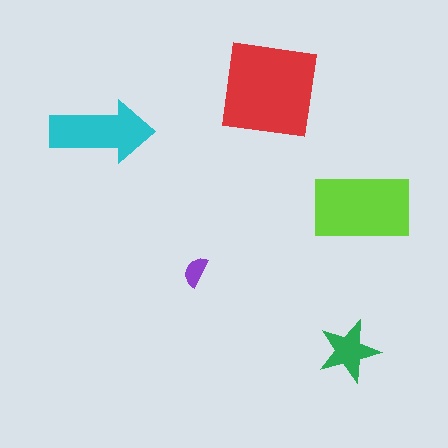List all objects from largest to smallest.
The red square, the lime rectangle, the cyan arrow, the green star, the purple semicircle.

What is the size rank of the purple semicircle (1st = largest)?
5th.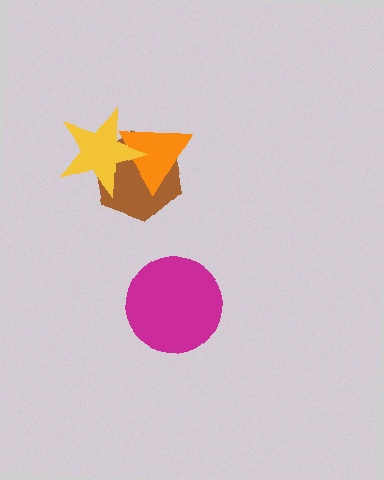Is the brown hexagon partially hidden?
Yes, it is partially covered by another shape.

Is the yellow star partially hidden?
No, no other shape covers it.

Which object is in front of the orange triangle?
The yellow star is in front of the orange triangle.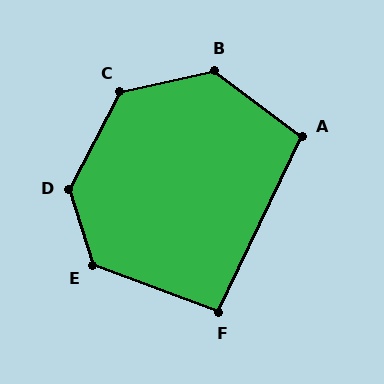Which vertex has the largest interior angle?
D, at approximately 135 degrees.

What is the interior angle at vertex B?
Approximately 130 degrees (obtuse).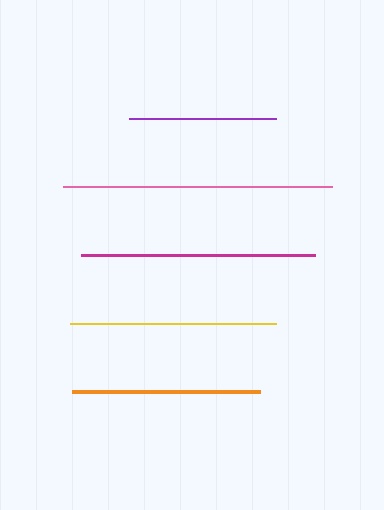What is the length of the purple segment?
The purple segment is approximately 147 pixels long.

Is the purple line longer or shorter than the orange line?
The orange line is longer than the purple line.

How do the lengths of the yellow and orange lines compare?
The yellow and orange lines are approximately the same length.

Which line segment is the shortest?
The purple line is the shortest at approximately 147 pixels.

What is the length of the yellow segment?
The yellow segment is approximately 206 pixels long.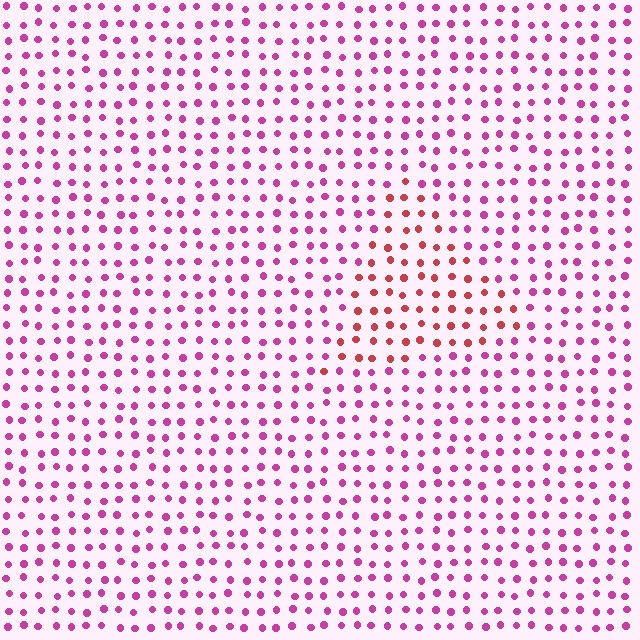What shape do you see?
I see a triangle.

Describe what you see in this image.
The image is filled with small magenta elements in a uniform arrangement. A triangle-shaped region is visible where the elements are tinted to a slightly different hue, forming a subtle color boundary.